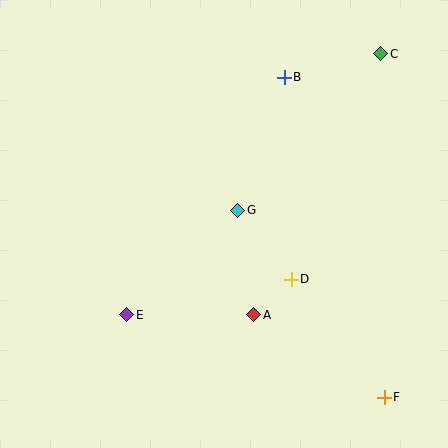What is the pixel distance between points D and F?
The distance between D and F is 151 pixels.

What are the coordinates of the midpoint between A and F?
The midpoint between A and F is at (319, 356).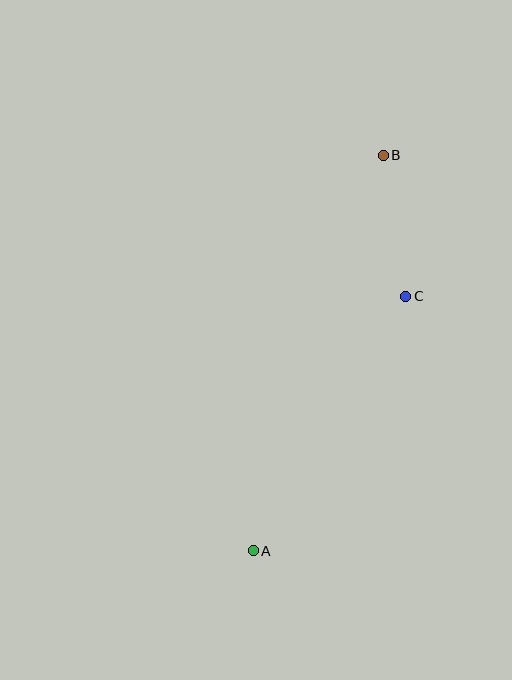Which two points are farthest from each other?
Points A and B are farthest from each other.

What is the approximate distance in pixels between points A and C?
The distance between A and C is approximately 297 pixels.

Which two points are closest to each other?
Points B and C are closest to each other.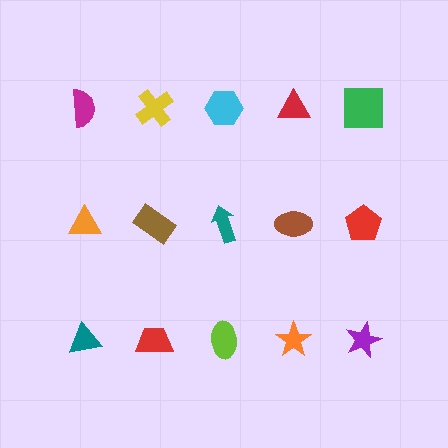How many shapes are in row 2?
5 shapes.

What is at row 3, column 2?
A red trapezoid.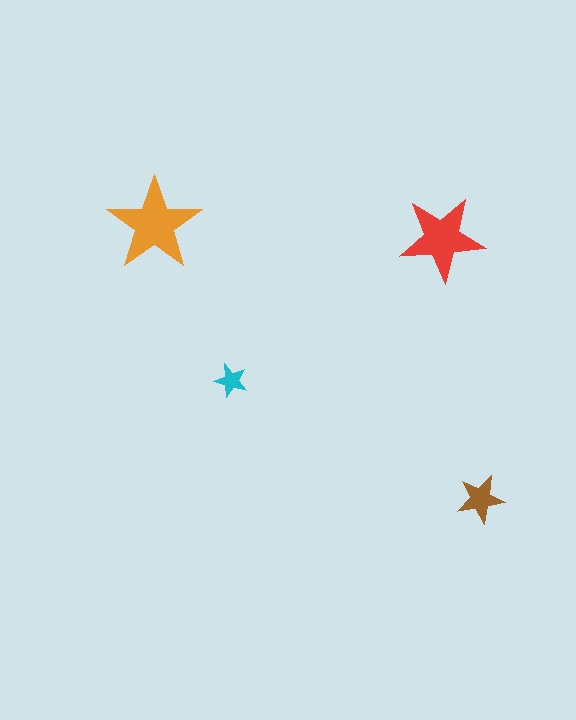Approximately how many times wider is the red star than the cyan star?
About 2.5 times wider.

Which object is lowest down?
The brown star is bottommost.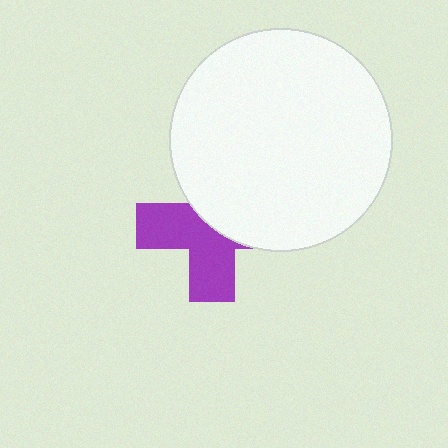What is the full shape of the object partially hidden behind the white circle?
The partially hidden object is a purple cross.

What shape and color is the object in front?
The object in front is a white circle.